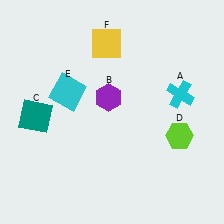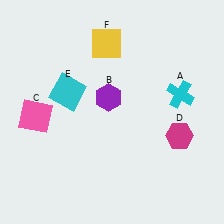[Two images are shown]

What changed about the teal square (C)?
In Image 1, C is teal. In Image 2, it changed to pink.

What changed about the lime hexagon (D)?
In Image 1, D is lime. In Image 2, it changed to magenta.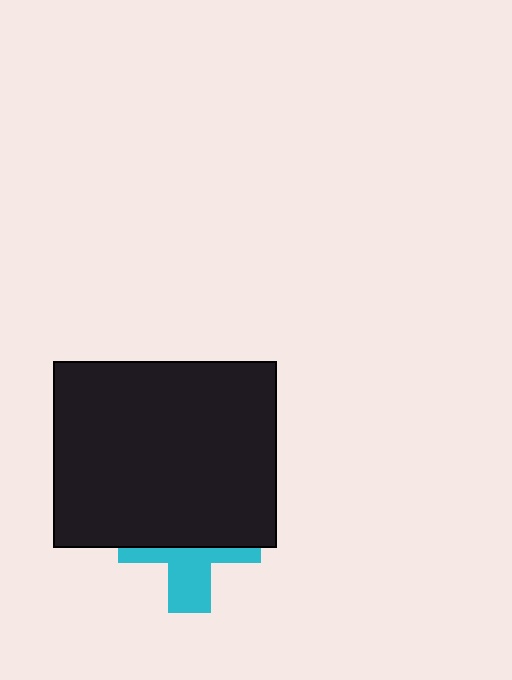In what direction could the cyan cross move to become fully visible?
The cyan cross could move down. That would shift it out from behind the black rectangle entirely.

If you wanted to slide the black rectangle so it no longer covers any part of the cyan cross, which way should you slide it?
Slide it up — that is the most direct way to separate the two shapes.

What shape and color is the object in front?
The object in front is a black rectangle.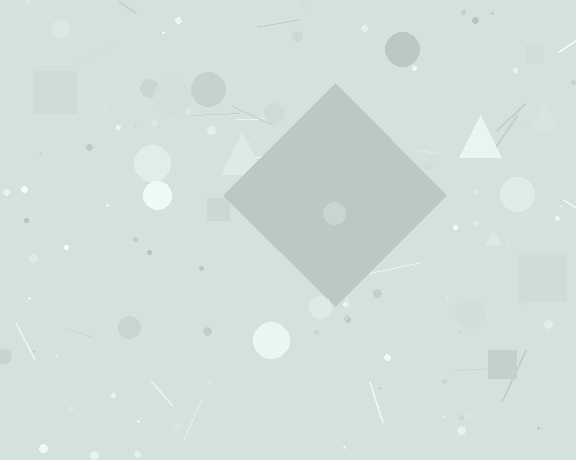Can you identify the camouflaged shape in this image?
The camouflaged shape is a diamond.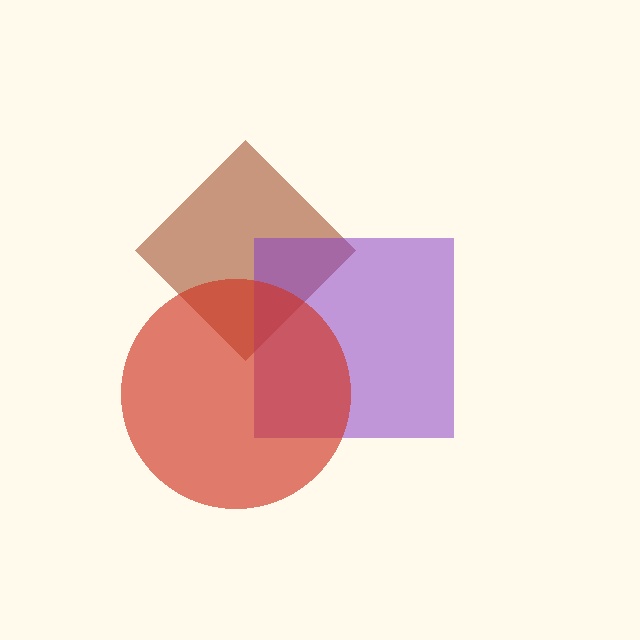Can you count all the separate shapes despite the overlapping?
Yes, there are 3 separate shapes.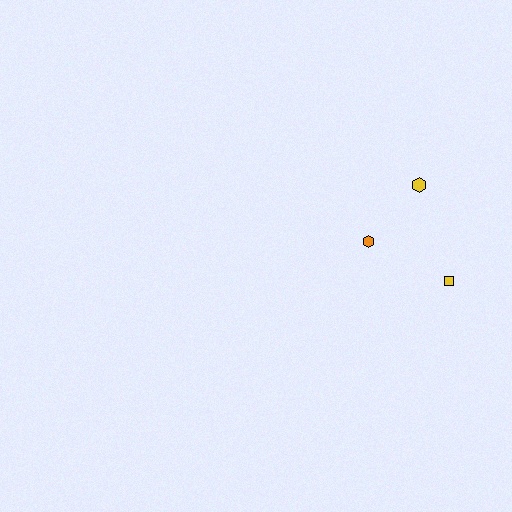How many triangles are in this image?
There are no triangles.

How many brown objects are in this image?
There are no brown objects.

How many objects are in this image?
There are 3 objects.